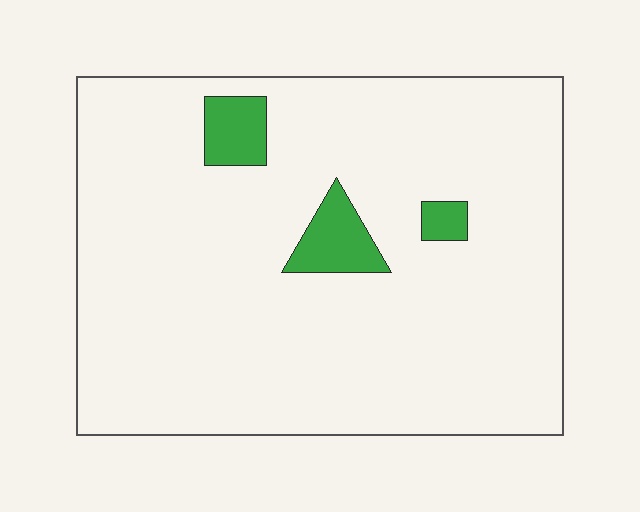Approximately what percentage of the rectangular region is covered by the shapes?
Approximately 5%.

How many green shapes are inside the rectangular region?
3.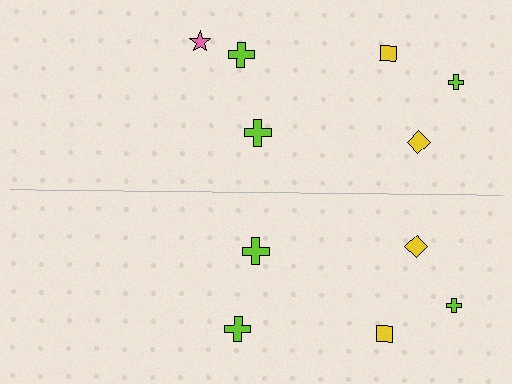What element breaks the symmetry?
A pink star is missing from the bottom side.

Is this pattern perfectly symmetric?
No, the pattern is not perfectly symmetric. A pink star is missing from the bottom side.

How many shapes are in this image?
There are 11 shapes in this image.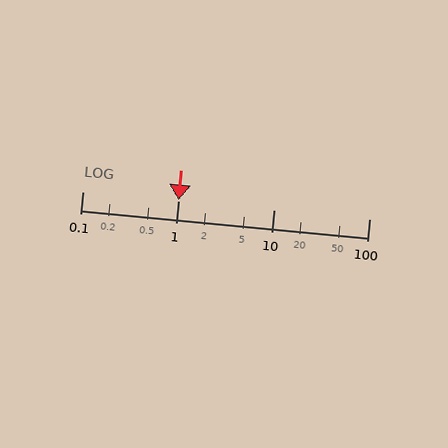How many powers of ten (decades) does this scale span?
The scale spans 3 decades, from 0.1 to 100.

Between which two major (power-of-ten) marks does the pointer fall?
The pointer is between 1 and 10.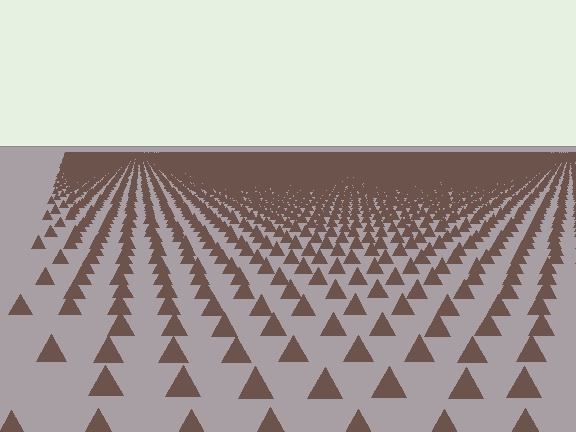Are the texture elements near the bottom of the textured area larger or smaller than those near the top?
Larger. Near the bottom, elements are closer to the viewer and appear at a bigger on-screen size.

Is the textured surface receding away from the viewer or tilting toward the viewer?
The surface is receding away from the viewer. Texture elements get smaller and denser toward the top.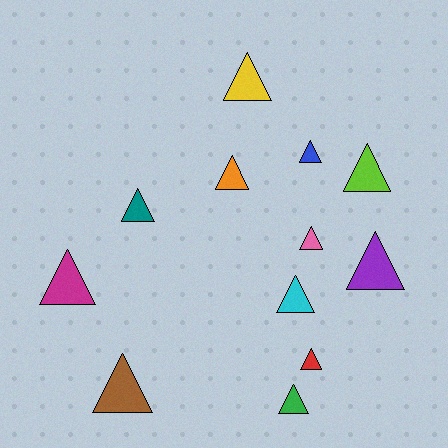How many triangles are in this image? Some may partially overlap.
There are 12 triangles.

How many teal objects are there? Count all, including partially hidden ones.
There is 1 teal object.